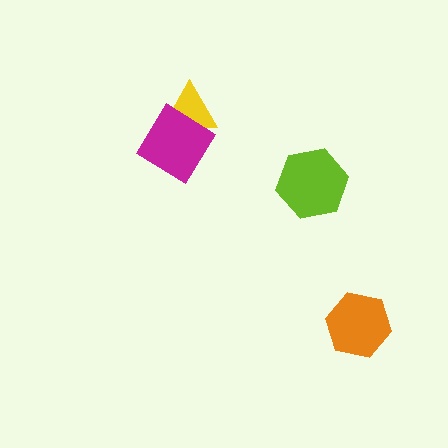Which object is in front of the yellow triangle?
The magenta diamond is in front of the yellow triangle.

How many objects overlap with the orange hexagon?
0 objects overlap with the orange hexagon.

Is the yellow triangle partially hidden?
Yes, it is partially covered by another shape.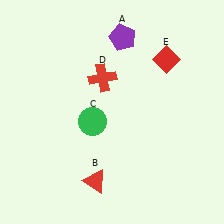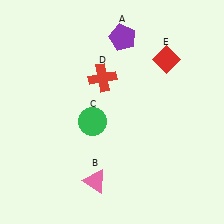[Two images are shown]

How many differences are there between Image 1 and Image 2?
There is 1 difference between the two images.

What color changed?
The triangle (B) changed from red in Image 1 to pink in Image 2.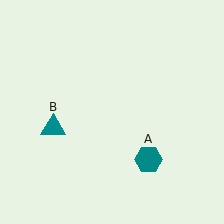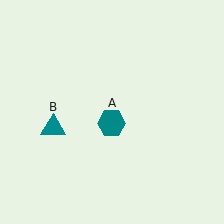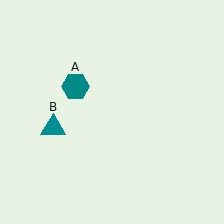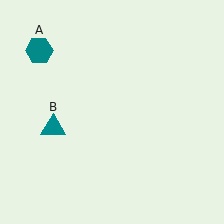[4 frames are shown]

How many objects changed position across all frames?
1 object changed position: teal hexagon (object A).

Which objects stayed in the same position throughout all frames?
Teal triangle (object B) remained stationary.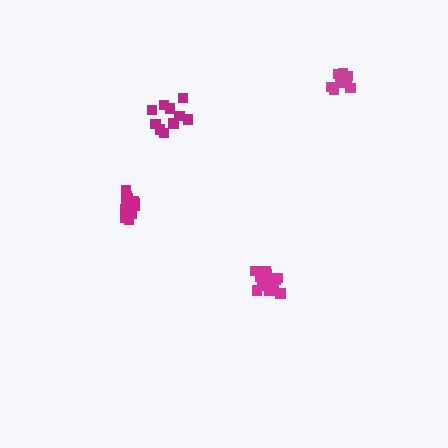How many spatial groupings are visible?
There are 4 spatial groupings.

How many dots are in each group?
Group 1: 13 dots, Group 2: 16 dots, Group 3: 10 dots, Group 4: 11 dots (50 total).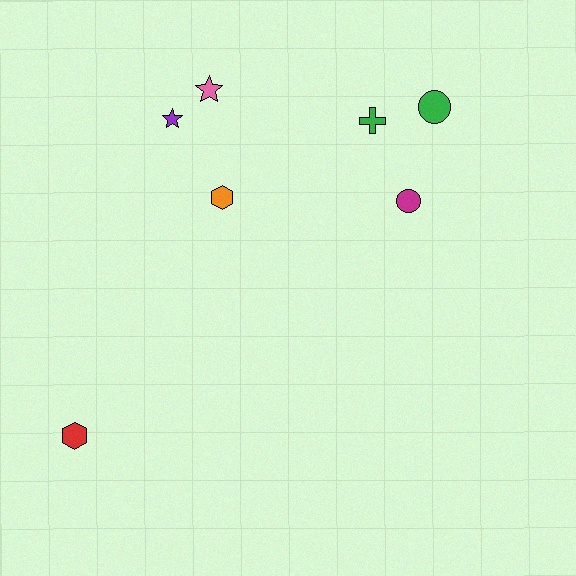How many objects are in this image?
There are 7 objects.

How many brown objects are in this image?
There are no brown objects.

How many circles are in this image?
There are 2 circles.